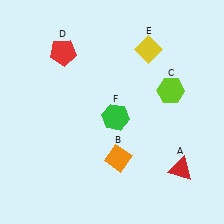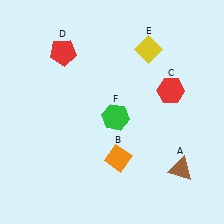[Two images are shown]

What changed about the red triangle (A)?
In Image 1, A is red. In Image 2, it changed to brown.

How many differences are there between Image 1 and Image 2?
There are 2 differences between the two images.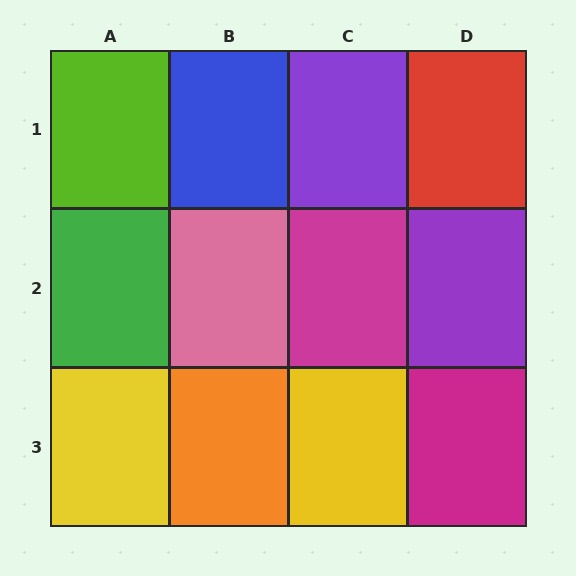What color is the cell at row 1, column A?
Lime.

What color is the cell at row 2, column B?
Pink.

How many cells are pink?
1 cell is pink.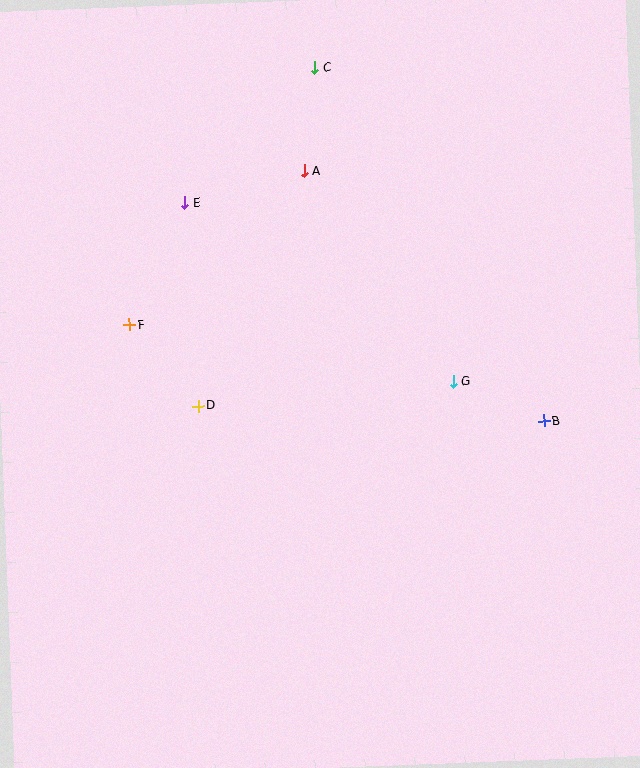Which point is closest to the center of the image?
Point D at (198, 406) is closest to the center.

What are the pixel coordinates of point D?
Point D is at (198, 406).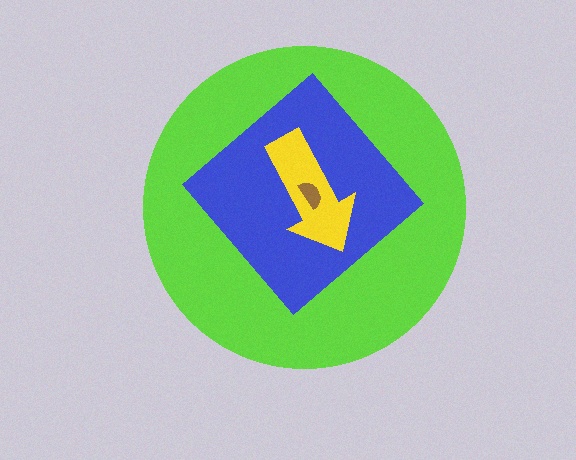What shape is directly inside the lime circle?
The blue diamond.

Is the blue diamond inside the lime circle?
Yes.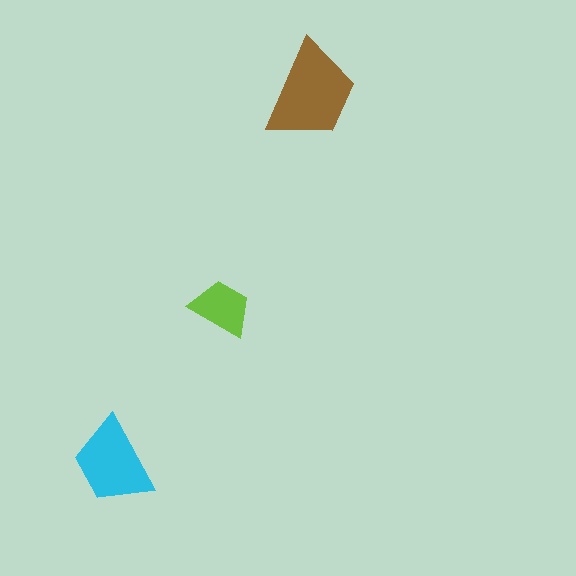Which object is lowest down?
The cyan trapezoid is bottommost.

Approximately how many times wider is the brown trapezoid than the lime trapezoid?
About 1.5 times wider.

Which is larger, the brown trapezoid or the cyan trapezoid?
The brown one.